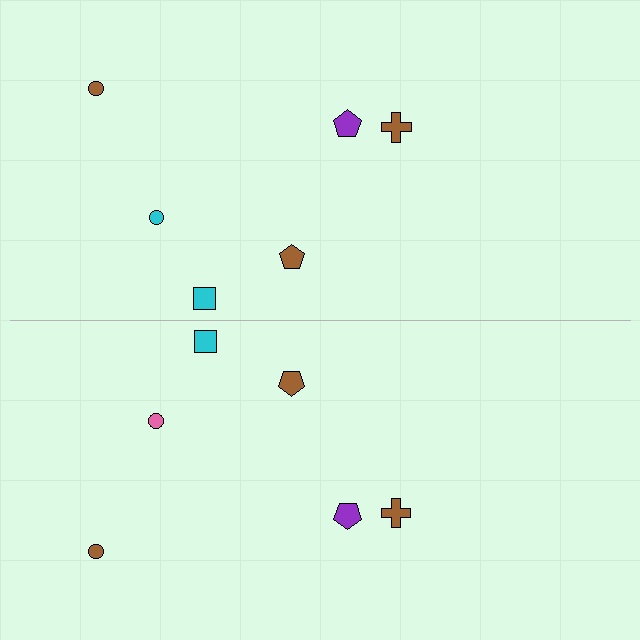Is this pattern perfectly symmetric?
No, the pattern is not perfectly symmetric. The pink circle on the bottom side breaks the symmetry — its mirror counterpart is cyan.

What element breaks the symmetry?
The pink circle on the bottom side breaks the symmetry — its mirror counterpart is cyan.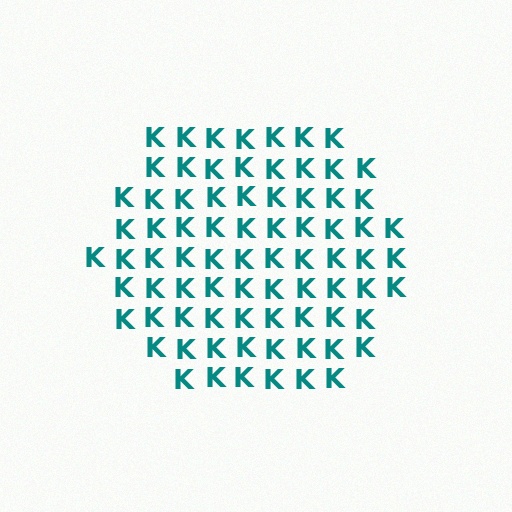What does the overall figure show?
The overall figure shows a hexagon.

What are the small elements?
The small elements are letter K's.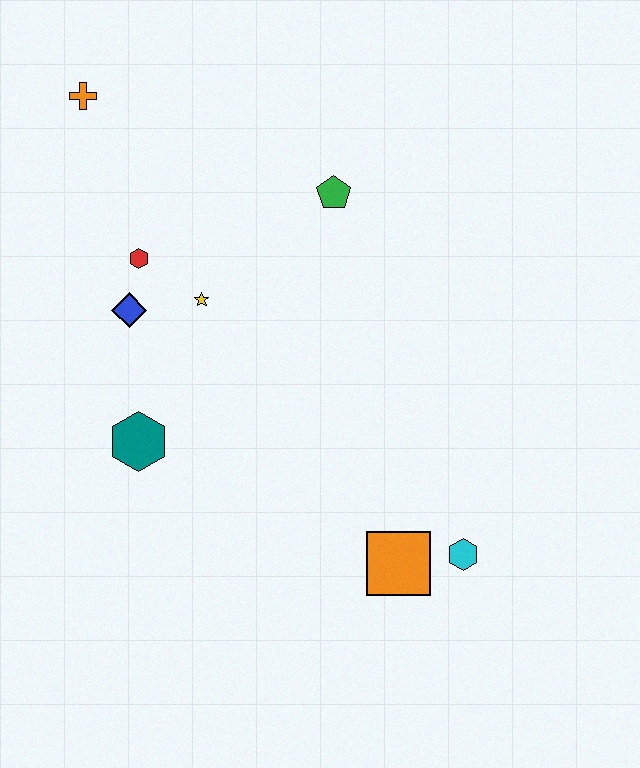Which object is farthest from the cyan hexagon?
The orange cross is farthest from the cyan hexagon.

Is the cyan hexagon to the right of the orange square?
Yes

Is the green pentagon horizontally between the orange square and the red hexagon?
Yes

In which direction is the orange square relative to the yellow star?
The orange square is below the yellow star.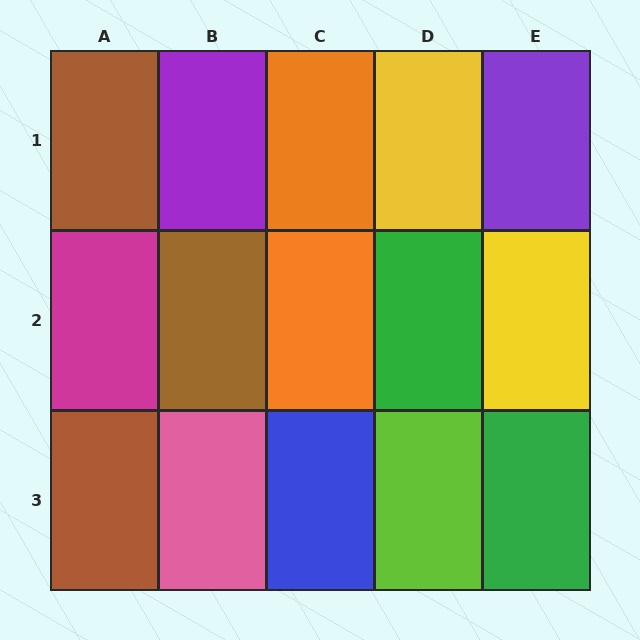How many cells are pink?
1 cell is pink.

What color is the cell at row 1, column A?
Brown.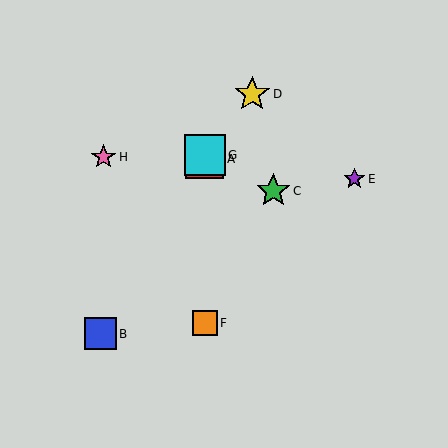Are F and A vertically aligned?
Yes, both are at x≈205.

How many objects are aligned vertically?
3 objects (A, F, G) are aligned vertically.